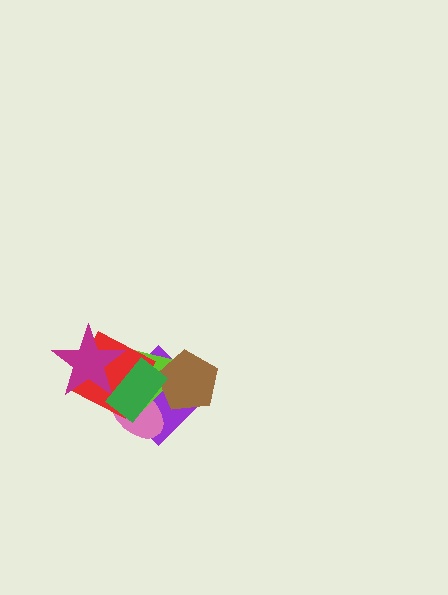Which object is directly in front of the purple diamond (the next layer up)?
The pink ellipse is directly in front of the purple diamond.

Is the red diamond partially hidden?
Yes, it is partially covered by another shape.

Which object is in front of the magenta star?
The green rectangle is in front of the magenta star.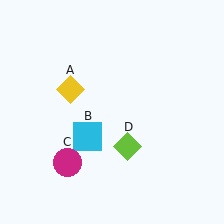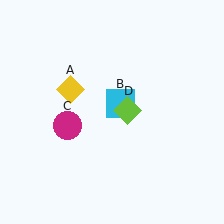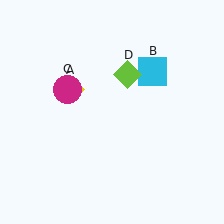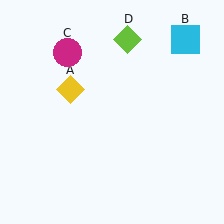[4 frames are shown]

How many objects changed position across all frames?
3 objects changed position: cyan square (object B), magenta circle (object C), lime diamond (object D).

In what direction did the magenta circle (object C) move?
The magenta circle (object C) moved up.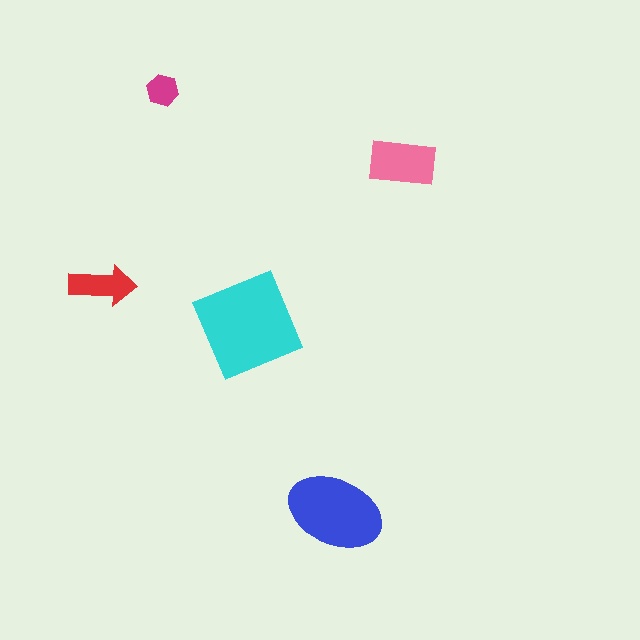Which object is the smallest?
The magenta hexagon.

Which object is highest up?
The magenta hexagon is topmost.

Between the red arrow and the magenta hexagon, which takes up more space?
The red arrow.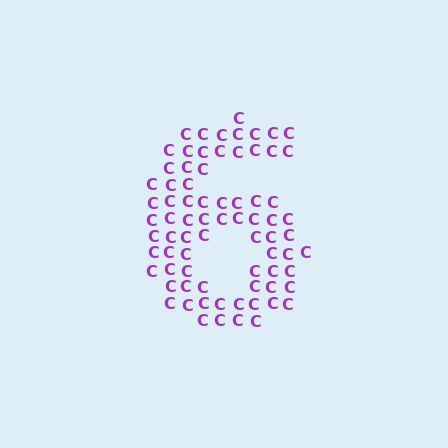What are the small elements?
The small elements are letter C's.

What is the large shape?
The large shape is the digit 6.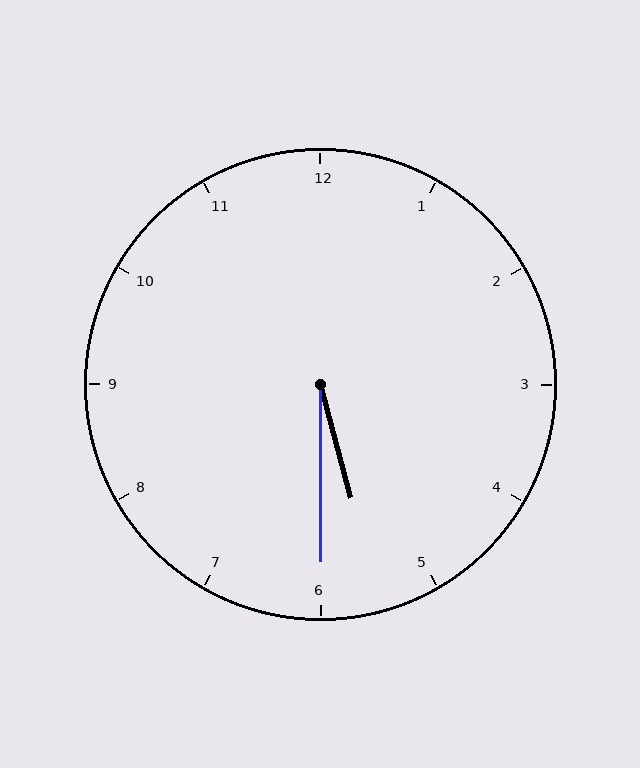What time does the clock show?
5:30.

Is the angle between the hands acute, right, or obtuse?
It is acute.